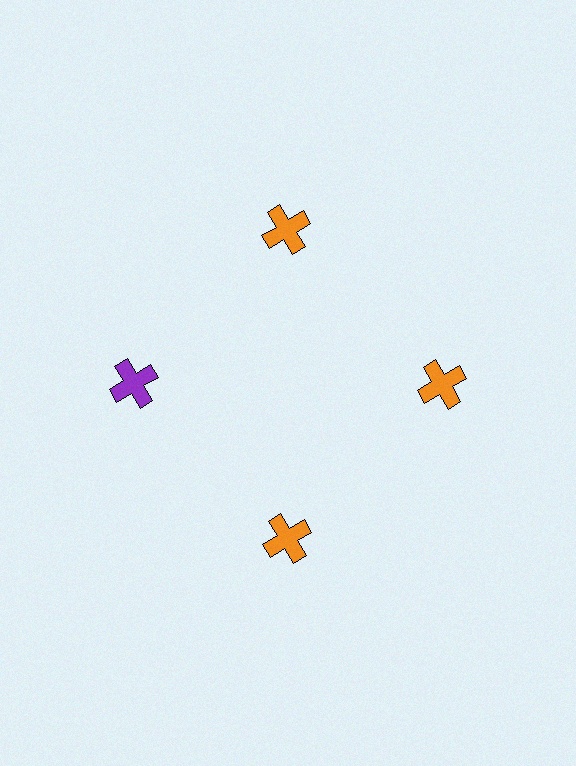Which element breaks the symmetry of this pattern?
The purple cross at roughly the 9 o'clock position breaks the symmetry. All other shapes are orange crosses.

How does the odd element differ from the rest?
It has a different color: purple instead of orange.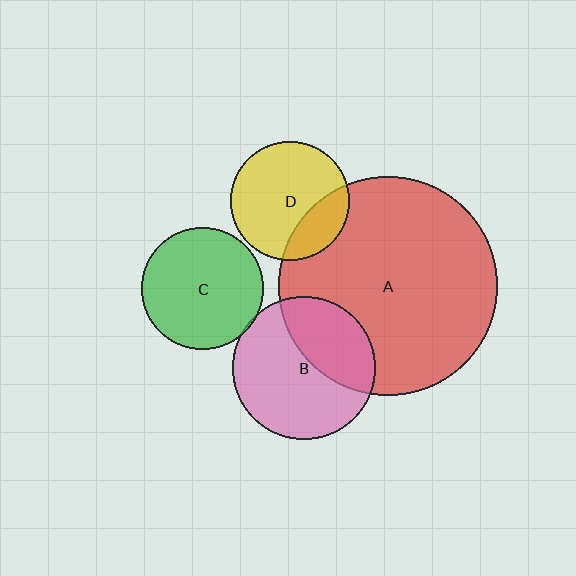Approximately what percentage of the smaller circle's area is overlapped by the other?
Approximately 25%.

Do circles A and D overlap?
Yes.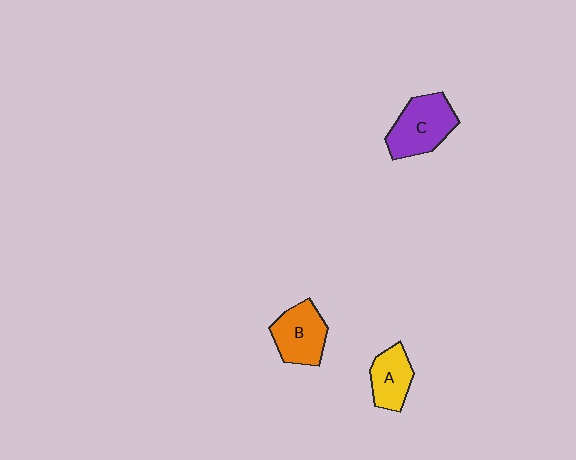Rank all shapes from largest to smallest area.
From largest to smallest: C (purple), B (orange), A (yellow).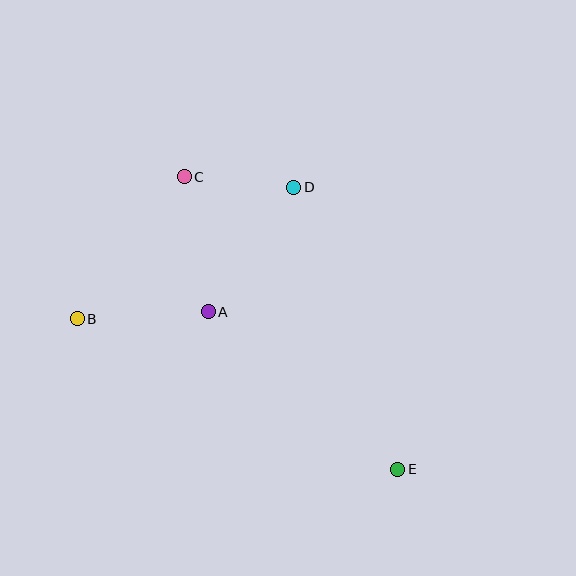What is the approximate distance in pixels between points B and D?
The distance between B and D is approximately 253 pixels.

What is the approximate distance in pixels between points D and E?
The distance between D and E is approximately 300 pixels.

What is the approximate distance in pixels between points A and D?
The distance between A and D is approximately 151 pixels.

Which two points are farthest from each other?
Points C and E are farthest from each other.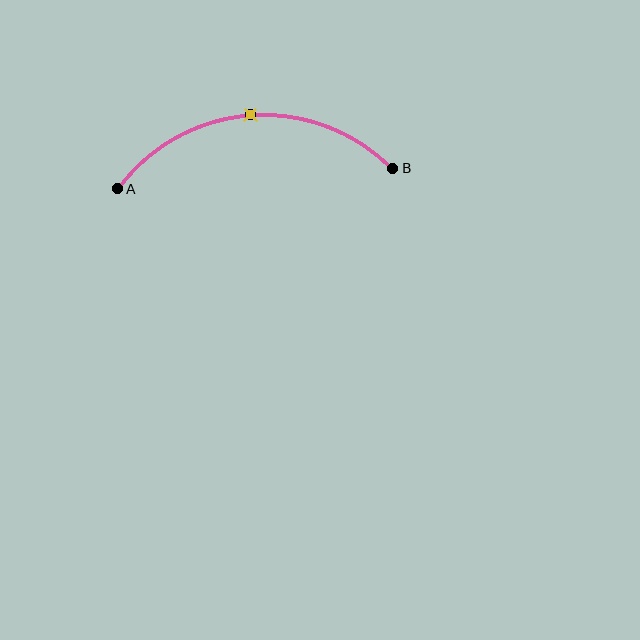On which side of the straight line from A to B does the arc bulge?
The arc bulges above the straight line connecting A and B.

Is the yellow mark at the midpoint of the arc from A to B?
Yes. The yellow mark lies on the arc at equal arc-length from both A and B — it is the arc midpoint.